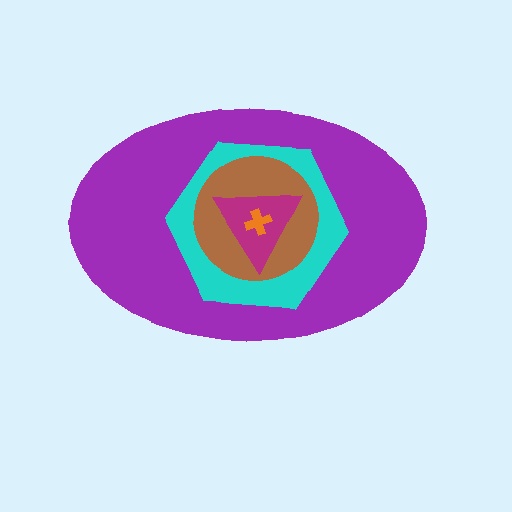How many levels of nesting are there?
5.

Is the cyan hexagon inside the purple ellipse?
Yes.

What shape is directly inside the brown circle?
The magenta triangle.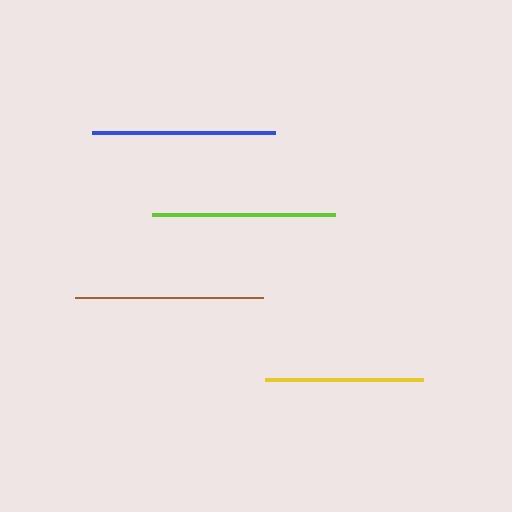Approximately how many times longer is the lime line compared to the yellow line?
The lime line is approximately 1.2 times the length of the yellow line.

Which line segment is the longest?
The brown line is the longest at approximately 188 pixels.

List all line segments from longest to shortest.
From longest to shortest: brown, lime, blue, yellow.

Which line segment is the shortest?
The yellow line is the shortest at approximately 157 pixels.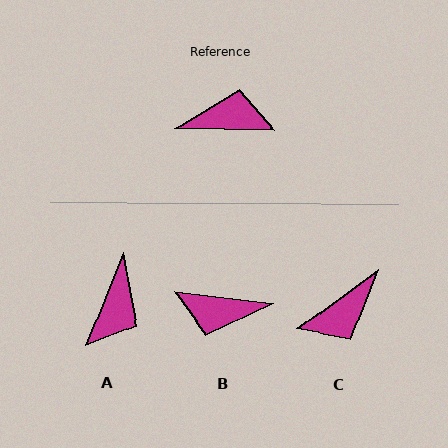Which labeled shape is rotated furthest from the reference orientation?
B, about 175 degrees away.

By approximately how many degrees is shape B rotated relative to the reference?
Approximately 175 degrees counter-clockwise.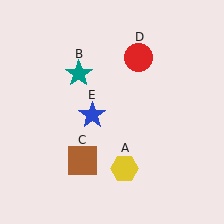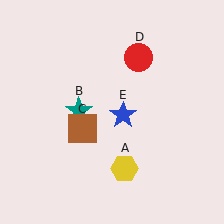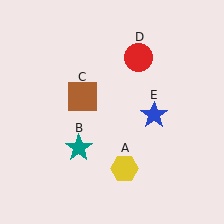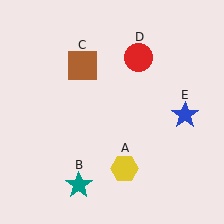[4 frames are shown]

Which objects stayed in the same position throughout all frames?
Yellow hexagon (object A) and red circle (object D) remained stationary.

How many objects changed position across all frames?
3 objects changed position: teal star (object B), brown square (object C), blue star (object E).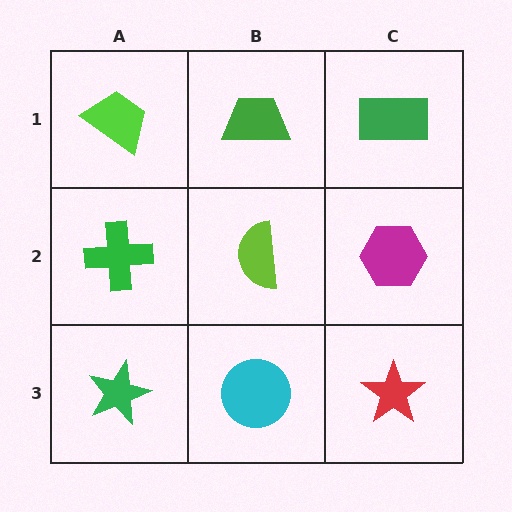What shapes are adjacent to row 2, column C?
A green rectangle (row 1, column C), a red star (row 3, column C), a lime semicircle (row 2, column B).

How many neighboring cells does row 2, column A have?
3.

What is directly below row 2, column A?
A green star.